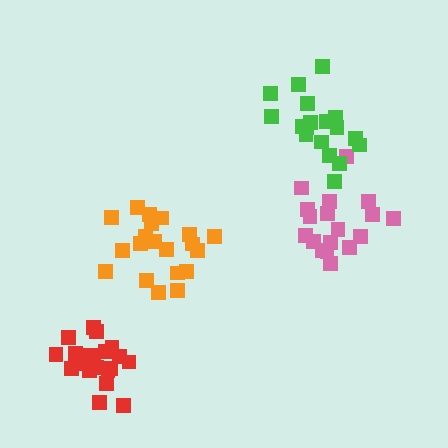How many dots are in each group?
Group 1: 20 dots, Group 2: 20 dots, Group 3: 18 dots, Group 4: 18 dots (76 total).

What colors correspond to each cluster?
The clusters are colored: orange, red, pink, green.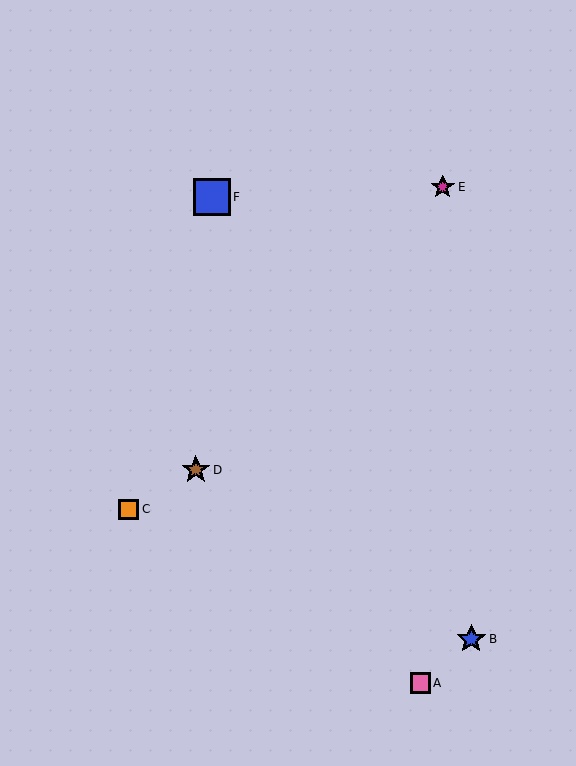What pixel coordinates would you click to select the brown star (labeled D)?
Click at (196, 470) to select the brown star D.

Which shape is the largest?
The blue square (labeled F) is the largest.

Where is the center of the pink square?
The center of the pink square is at (420, 683).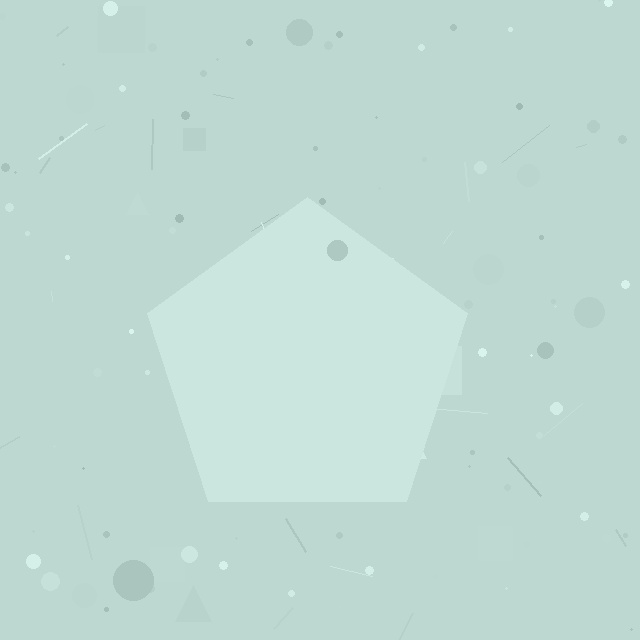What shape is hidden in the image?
A pentagon is hidden in the image.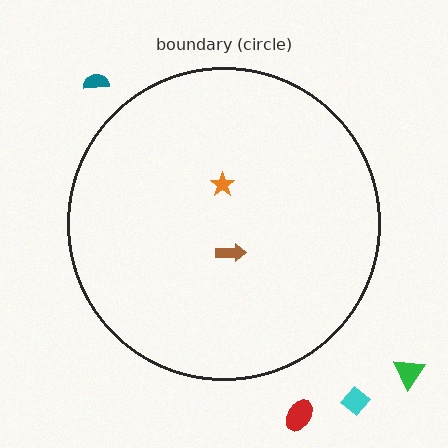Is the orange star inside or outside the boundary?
Inside.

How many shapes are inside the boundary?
2 inside, 4 outside.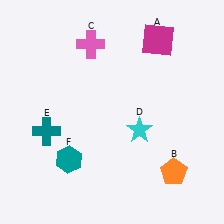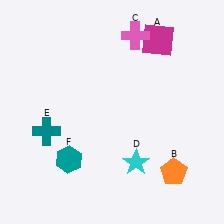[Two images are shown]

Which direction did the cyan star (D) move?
The cyan star (D) moved down.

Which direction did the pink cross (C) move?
The pink cross (C) moved right.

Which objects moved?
The objects that moved are: the pink cross (C), the cyan star (D).